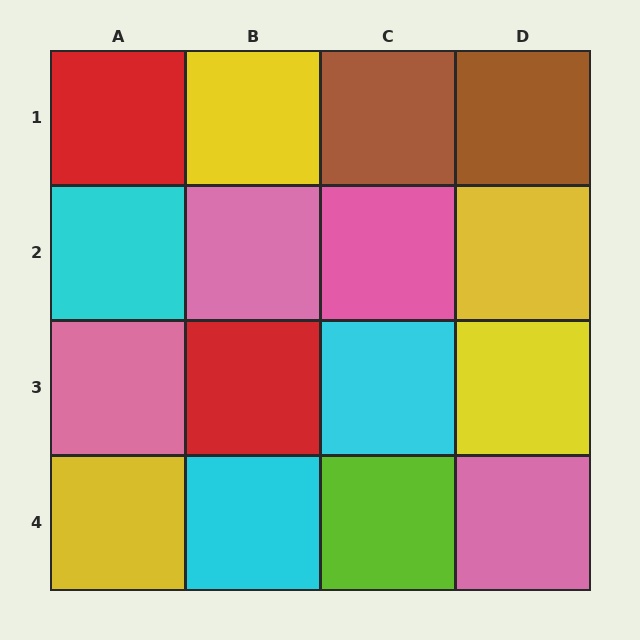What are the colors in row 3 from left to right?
Pink, red, cyan, yellow.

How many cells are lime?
1 cell is lime.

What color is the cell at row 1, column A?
Red.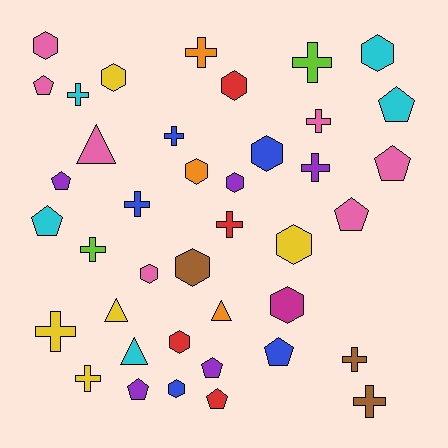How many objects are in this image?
There are 40 objects.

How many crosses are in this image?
There are 13 crosses.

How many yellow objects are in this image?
There are 5 yellow objects.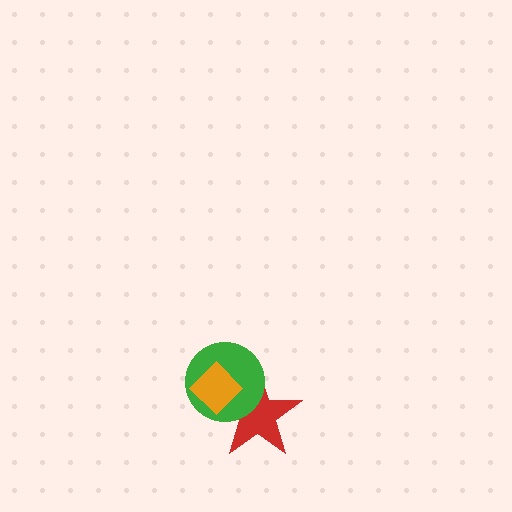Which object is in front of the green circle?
The orange diamond is in front of the green circle.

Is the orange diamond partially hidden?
No, no other shape covers it.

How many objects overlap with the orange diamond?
2 objects overlap with the orange diamond.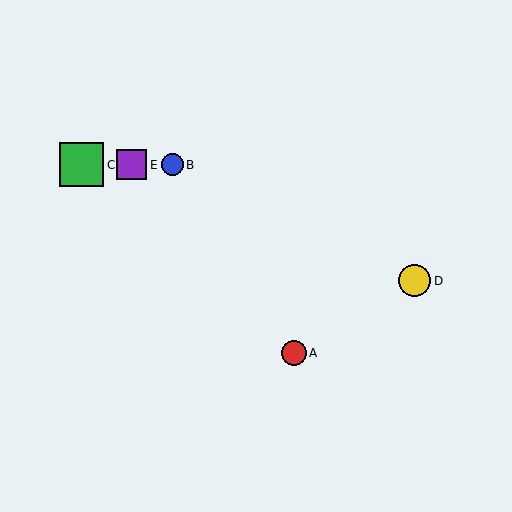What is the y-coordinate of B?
Object B is at y≈165.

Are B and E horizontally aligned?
Yes, both are at y≈165.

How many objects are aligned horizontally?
3 objects (B, C, E) are aligned horizontally.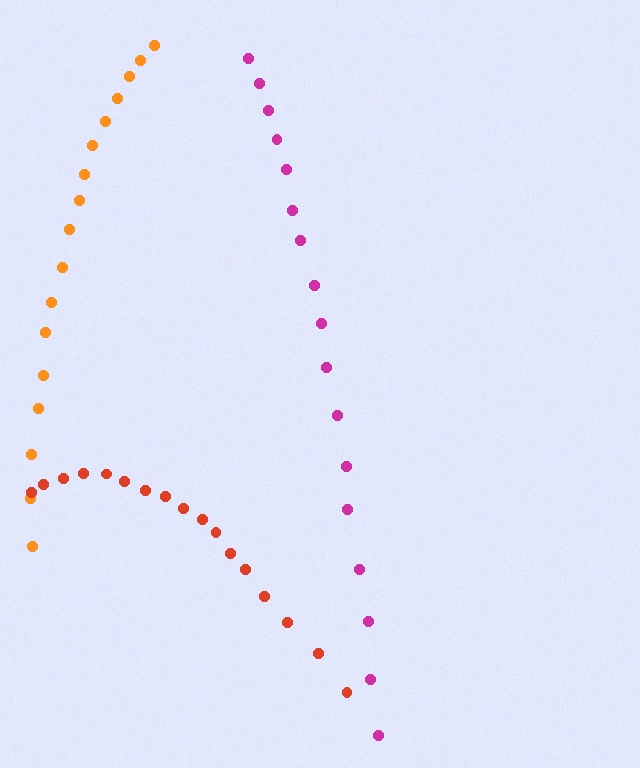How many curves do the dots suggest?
There are 3 distinct paths.